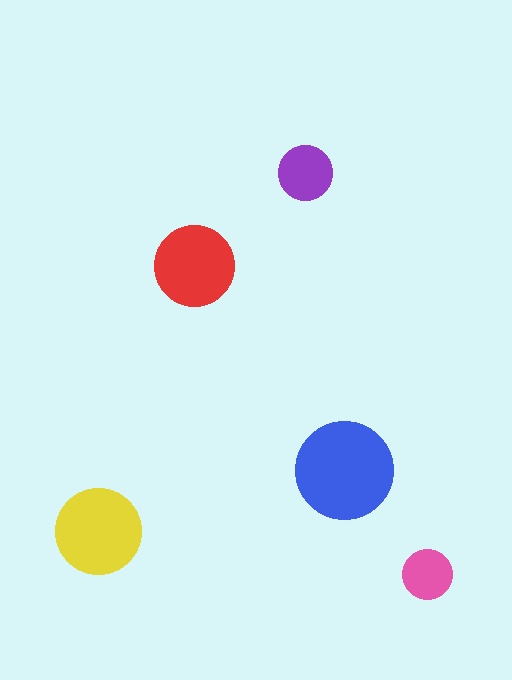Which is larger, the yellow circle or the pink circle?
The yellow one.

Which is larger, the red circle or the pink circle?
The red one.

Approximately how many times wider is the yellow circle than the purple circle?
About 1.5 times wider.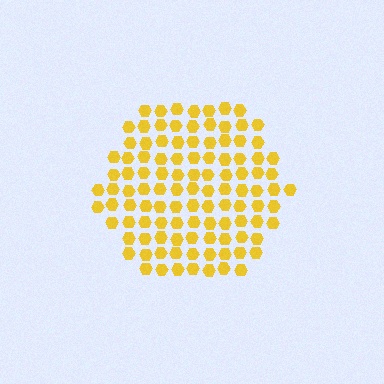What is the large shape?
The large shape is a hexagon.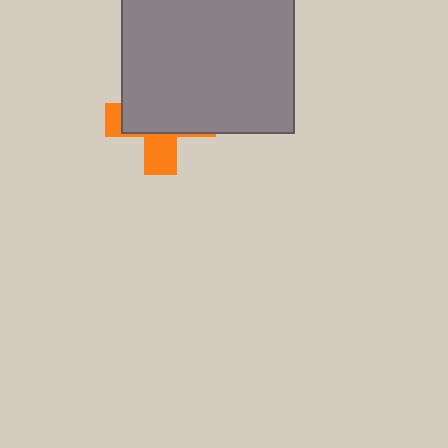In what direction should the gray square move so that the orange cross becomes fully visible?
The gray square should move up. That is the shortest direction to clear the overlap and leave the orange cross fully visible.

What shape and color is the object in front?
The object in front is a gray square.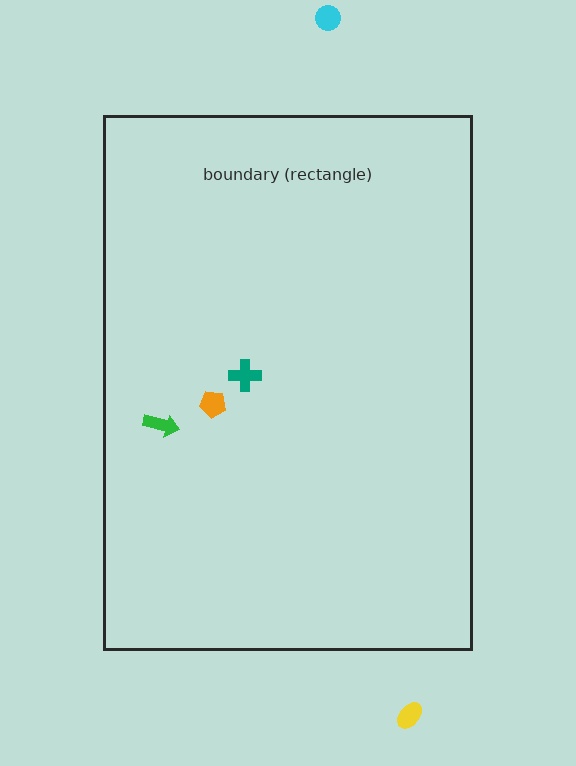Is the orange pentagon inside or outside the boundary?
Inside.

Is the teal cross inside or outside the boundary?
Inside.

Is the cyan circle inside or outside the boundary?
Outside.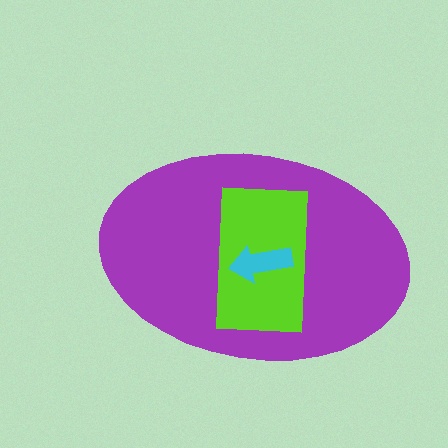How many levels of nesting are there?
3.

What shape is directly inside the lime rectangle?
The cyan arrow.